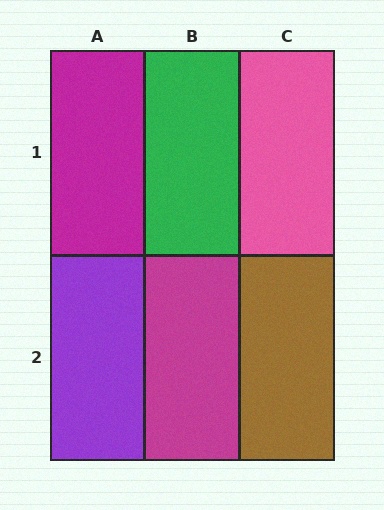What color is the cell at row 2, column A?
Purple.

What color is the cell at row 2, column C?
Brown.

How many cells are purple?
1 cell is purple.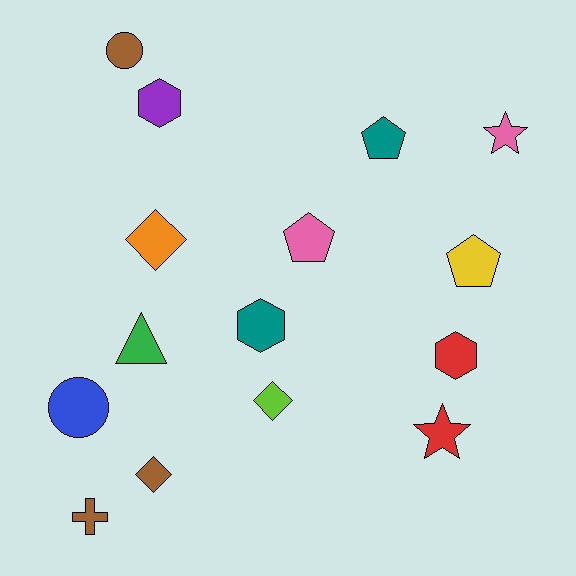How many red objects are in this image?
There are 2 red objects.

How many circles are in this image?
There are 2 circles.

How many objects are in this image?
There are 15 objects.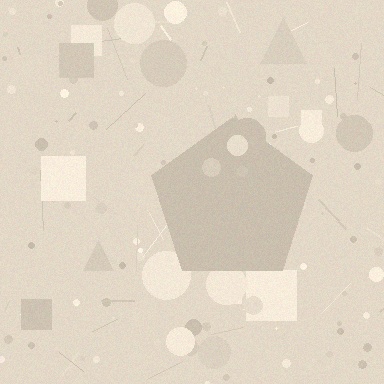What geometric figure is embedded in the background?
A pentagon is embedded in the background.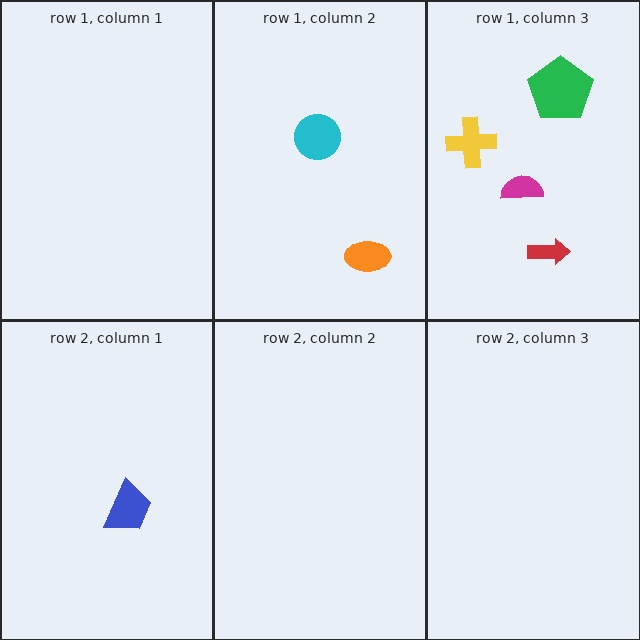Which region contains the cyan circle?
The row 1, column 2 region.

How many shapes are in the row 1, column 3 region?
4.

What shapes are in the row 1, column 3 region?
The red arrow, the magenta semicircle, the yellow cross, the green pentagon.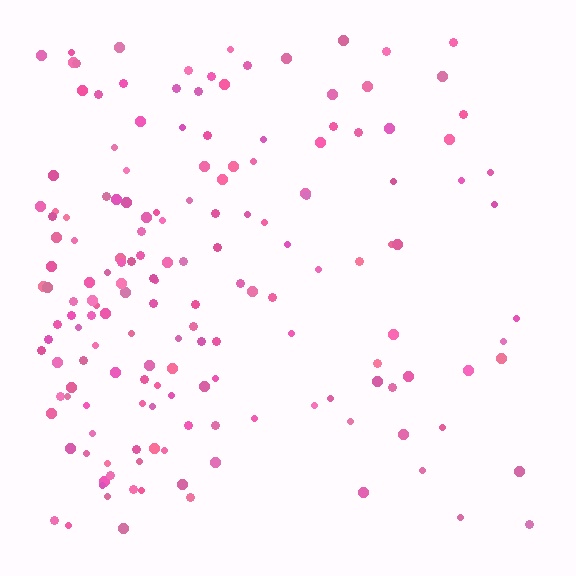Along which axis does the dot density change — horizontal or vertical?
Horizontal.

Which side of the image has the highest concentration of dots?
The left.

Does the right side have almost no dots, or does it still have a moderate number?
Still a moderate number, just noticeably fewer than the left.